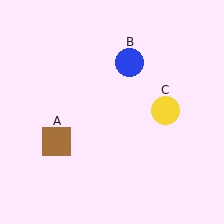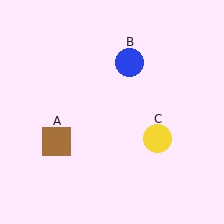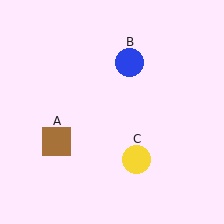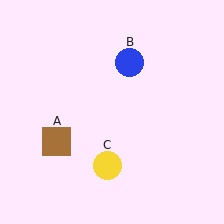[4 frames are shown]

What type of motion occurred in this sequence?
The yellow circle (object C) rotated clockwise around the center of the scene.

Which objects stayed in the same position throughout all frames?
Brown square (object A) and blue circle (object B) remained stationary.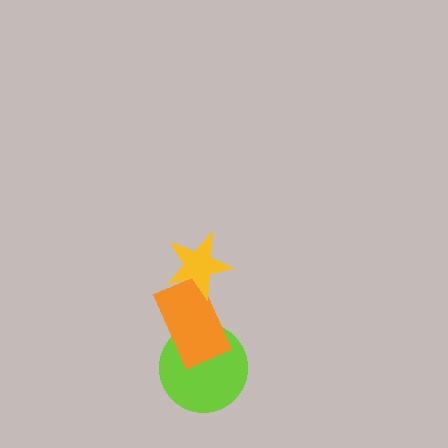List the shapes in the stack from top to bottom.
From top to bottom: the yellow star, the orange rectangle, the lime circle.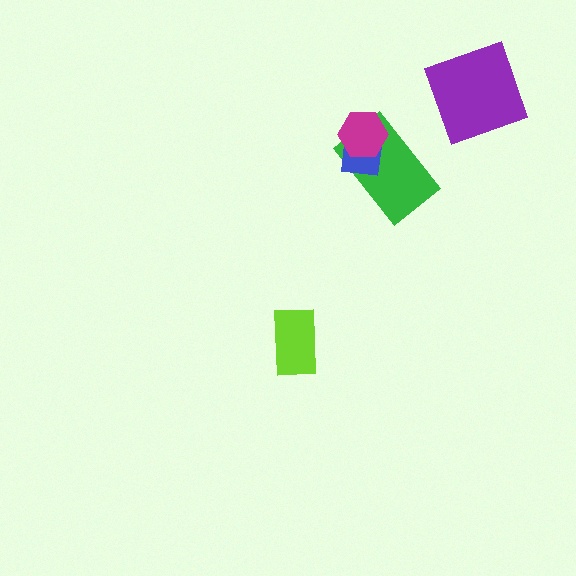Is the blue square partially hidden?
Yes, it is partially covered by another shape.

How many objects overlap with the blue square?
2 objects overlap with the blue square.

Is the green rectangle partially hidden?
Yes, it is partially covered by another shape.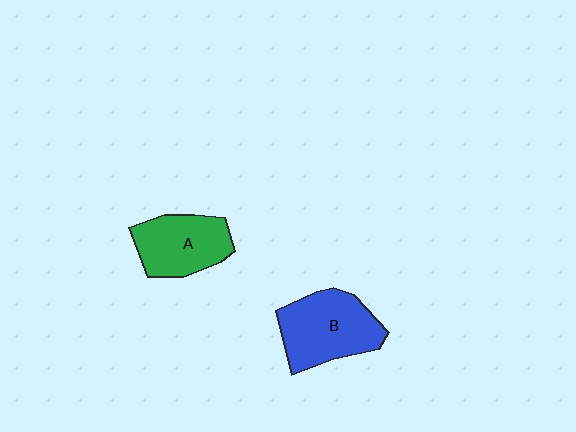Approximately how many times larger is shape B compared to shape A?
Approximately 1.2 times.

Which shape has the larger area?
Shape B (blue).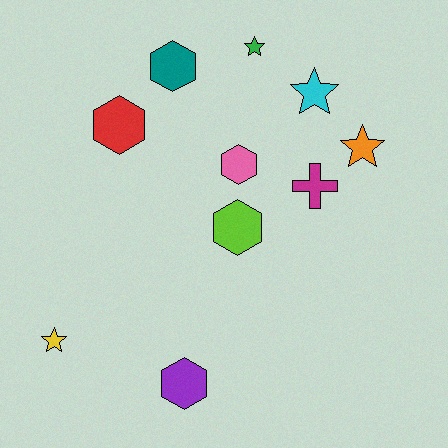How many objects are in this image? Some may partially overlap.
There are 10 objects.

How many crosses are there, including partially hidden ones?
There is 1 cross.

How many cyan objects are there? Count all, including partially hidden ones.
There is 1 cyan object.